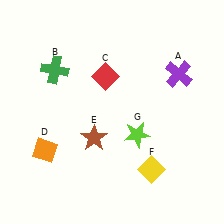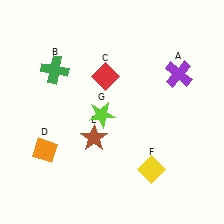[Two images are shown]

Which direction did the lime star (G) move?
The lime star (G) moved left.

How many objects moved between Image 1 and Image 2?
1 object moved between the two images.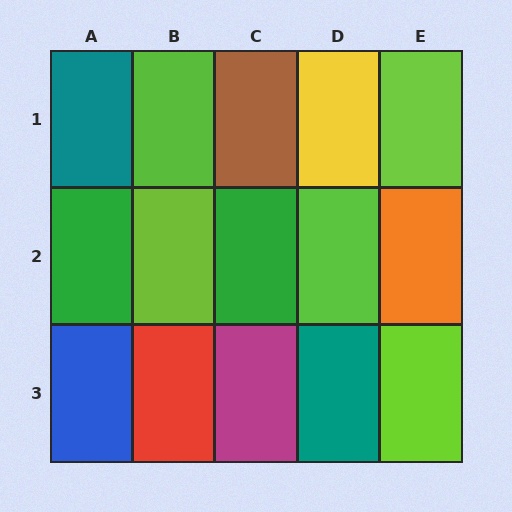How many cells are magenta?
1 cell is magenta.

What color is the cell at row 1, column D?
Yellow.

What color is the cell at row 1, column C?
Brown.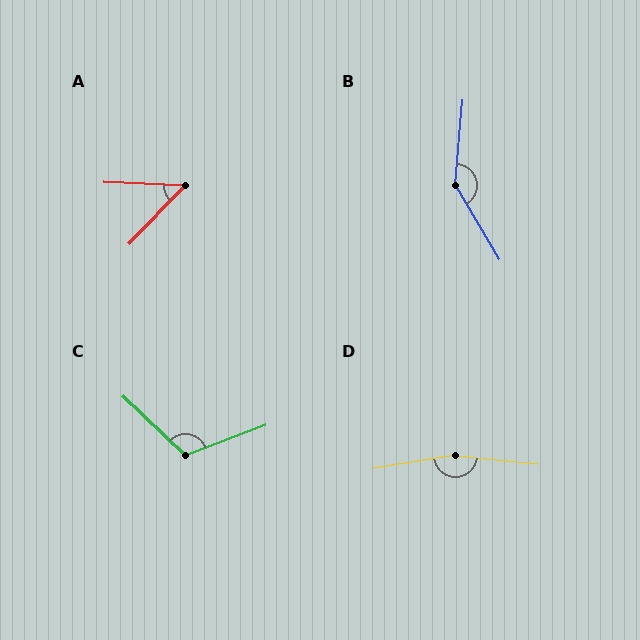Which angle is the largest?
D, at approximately 164 degrees.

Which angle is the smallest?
A, at approximately 49 degrees.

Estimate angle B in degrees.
Approximately 144 degrees.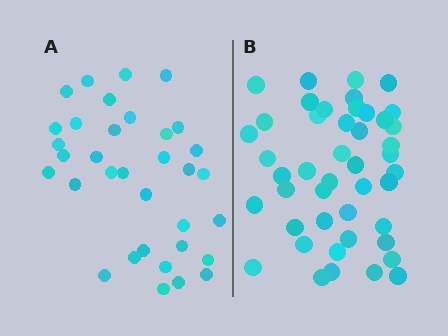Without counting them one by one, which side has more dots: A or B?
Region B (the right region) has more dots.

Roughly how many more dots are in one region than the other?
Region B has roughly 12 or so more dots than region A.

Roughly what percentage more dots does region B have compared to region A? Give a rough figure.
About 30% more.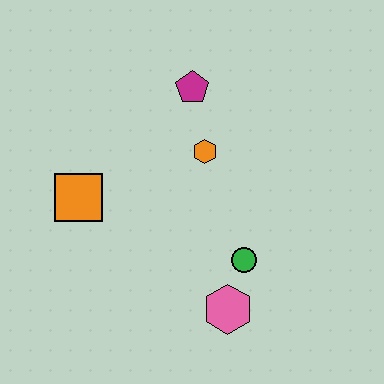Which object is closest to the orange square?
The orange hexagon is closest to the orange square.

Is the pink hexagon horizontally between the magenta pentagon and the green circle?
Yes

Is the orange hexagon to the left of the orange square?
No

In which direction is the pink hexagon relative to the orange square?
The pink hexagon is to the right of the orange square.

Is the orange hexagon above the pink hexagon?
Yes